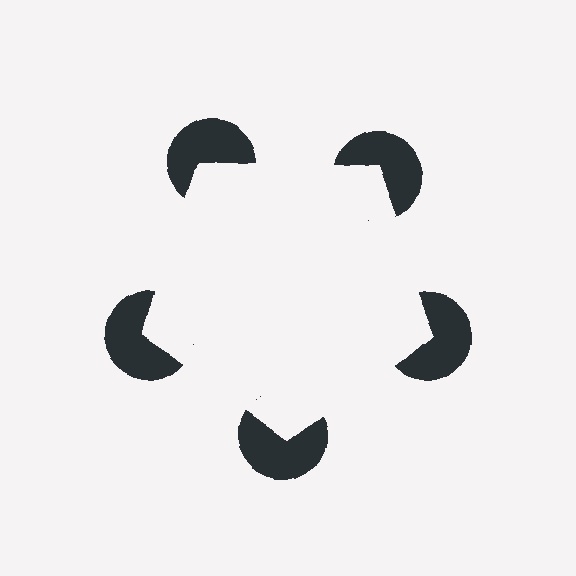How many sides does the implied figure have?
5 sides.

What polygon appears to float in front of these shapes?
An illusory pentagon — its edges are inferred from the aligned wedge cuts in the pac-man discs, not physically drawn.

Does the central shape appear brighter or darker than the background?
It typically appears slightly brighter than the background, even though no actual brightness change is drawn.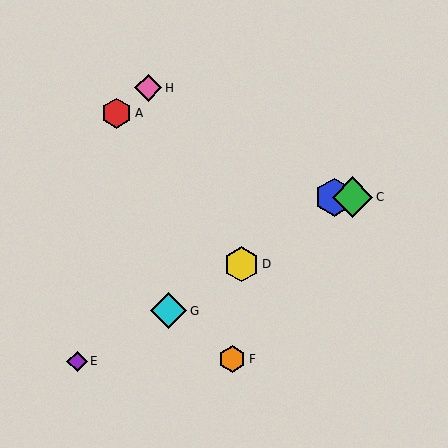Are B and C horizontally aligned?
Yes, both are at y≈197.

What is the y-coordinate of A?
Object A is at y≈113.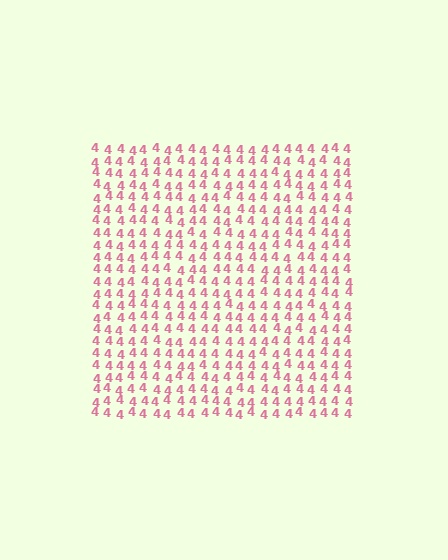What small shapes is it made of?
It is made of small digit 4's.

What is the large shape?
The large shape is a square.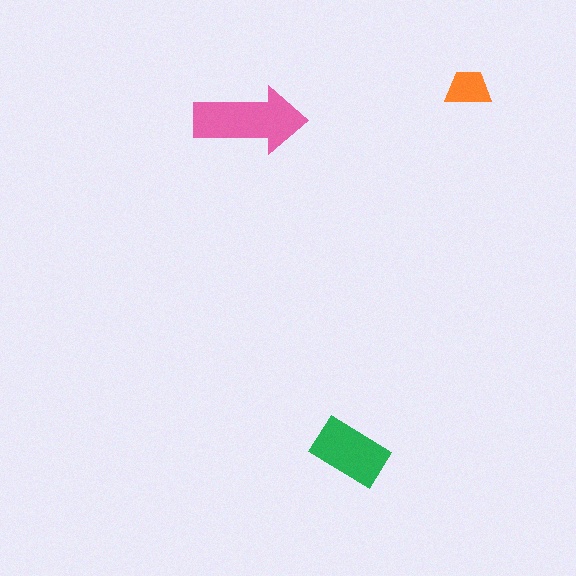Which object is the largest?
The pink arrow.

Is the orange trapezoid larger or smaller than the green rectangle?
Smaller.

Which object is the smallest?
The orange trapezoid.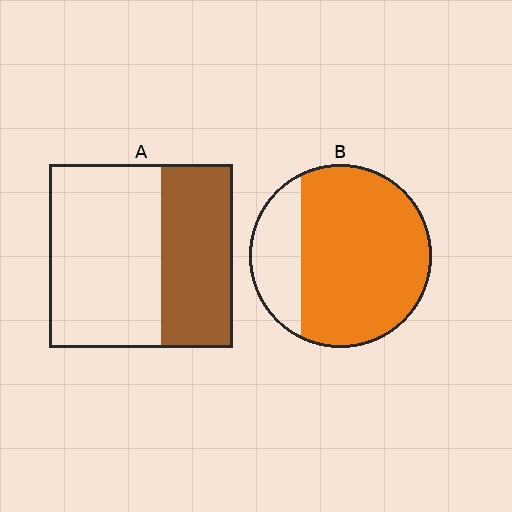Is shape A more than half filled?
No.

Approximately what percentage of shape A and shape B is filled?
A is approximately 40% and B is approximately 75%.